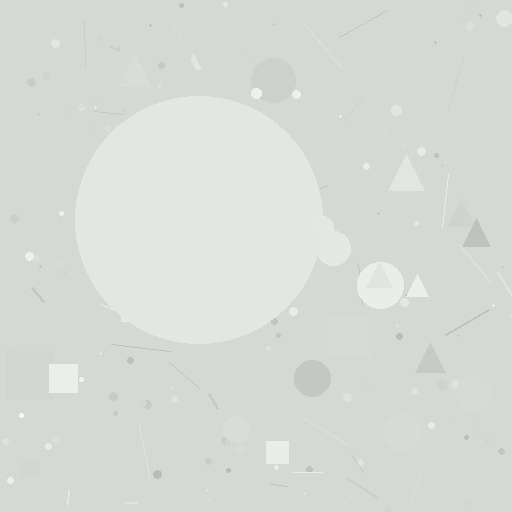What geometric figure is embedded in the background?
A circle is embedded in the background.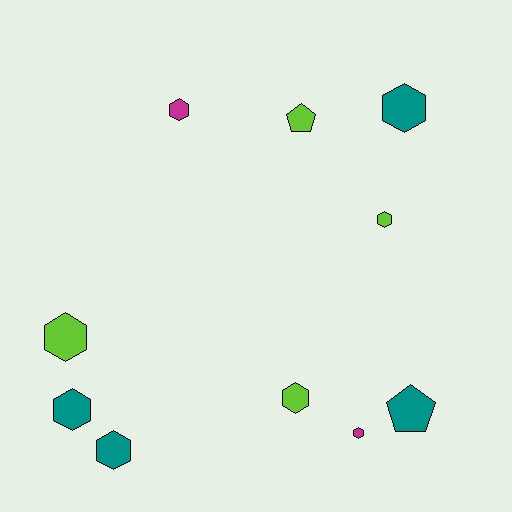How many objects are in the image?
There are 10 objects.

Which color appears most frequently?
Teal, with 4 objects.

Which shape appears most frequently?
Hexagon, with 8 objects.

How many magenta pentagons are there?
There are no magenta pentagons.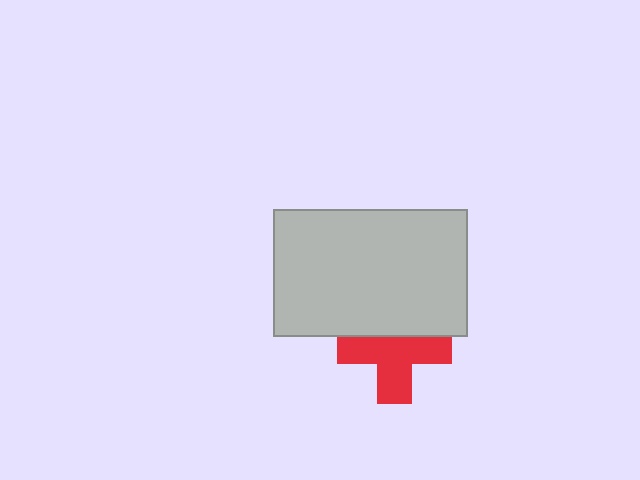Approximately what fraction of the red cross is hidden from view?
Roughly 37% of the red cross is hidden behind the light gray rectangle.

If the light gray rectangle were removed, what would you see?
You would see the complete red cross.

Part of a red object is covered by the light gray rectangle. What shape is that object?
It is a cross.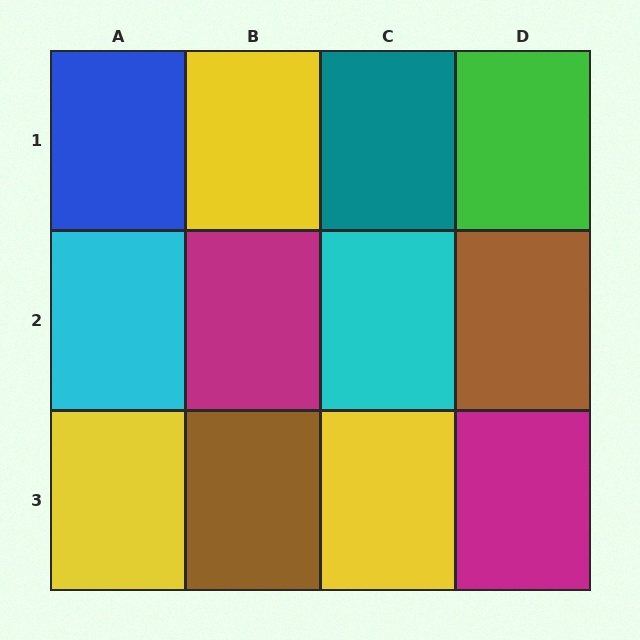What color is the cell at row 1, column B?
Yellow.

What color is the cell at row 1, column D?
Green.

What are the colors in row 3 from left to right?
Yellow, brown, yellow, magenta.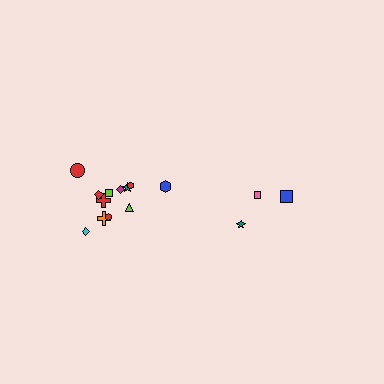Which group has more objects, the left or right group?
The left group.